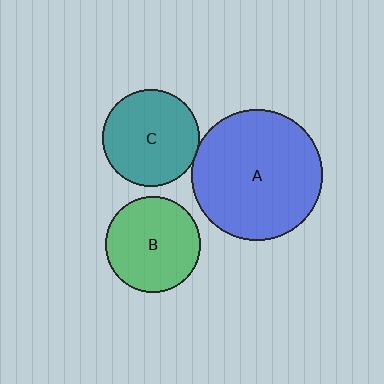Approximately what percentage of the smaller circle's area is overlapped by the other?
Approximately 5%.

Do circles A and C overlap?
Yes.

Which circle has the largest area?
Circle A (blue).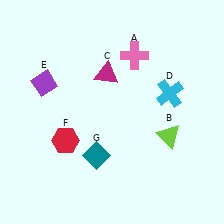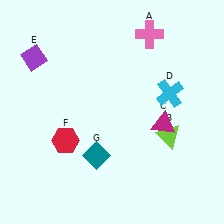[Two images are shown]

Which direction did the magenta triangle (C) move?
The magenta triangle (C) moved right.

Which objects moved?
The objects that moved are: the pink cross (A), the magenta triangle (C), the purple diamond (E).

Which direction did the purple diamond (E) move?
The purple diamond (E) moved up.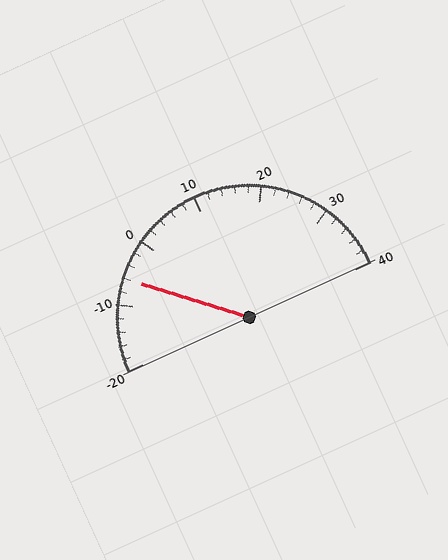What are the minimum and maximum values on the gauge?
The gauge ranges from -20 to 40.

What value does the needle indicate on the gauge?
The needle indicates approximately -6.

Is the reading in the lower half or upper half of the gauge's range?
The reading is in the lower half of the range (-20 to 40).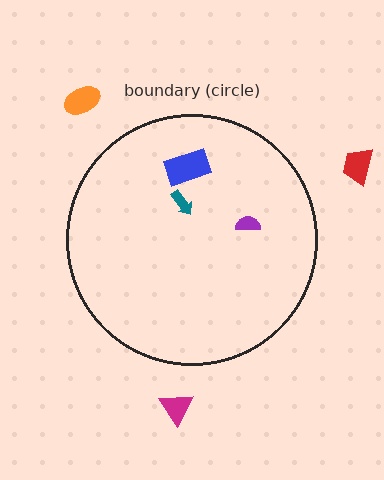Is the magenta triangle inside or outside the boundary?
Outside.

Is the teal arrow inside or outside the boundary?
Inside.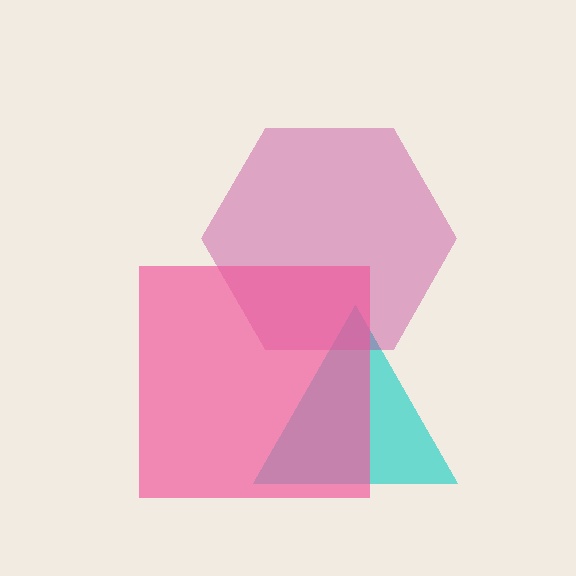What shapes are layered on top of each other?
The layered shapes are: a cyan triangle, a magenta hexagon, a pink square.